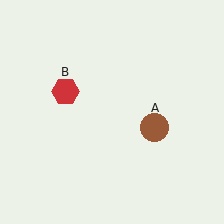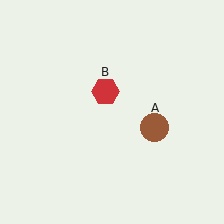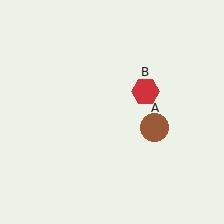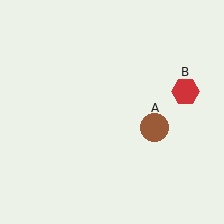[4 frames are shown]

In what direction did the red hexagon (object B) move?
The red hexagon (object B) moved right.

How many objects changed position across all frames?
1 object changed position: red hexagon (object B).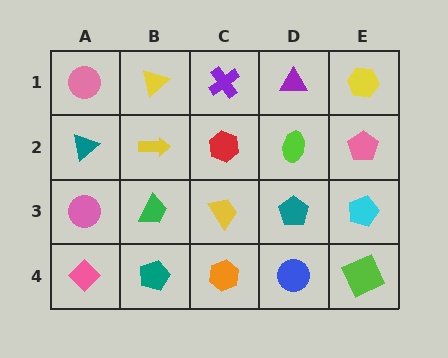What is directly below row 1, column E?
A pink pentagon.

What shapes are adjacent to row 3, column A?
A teal triangle (row 2, column A), a pink diamond (row 4, column A), a green trapezoid (row 3, column B).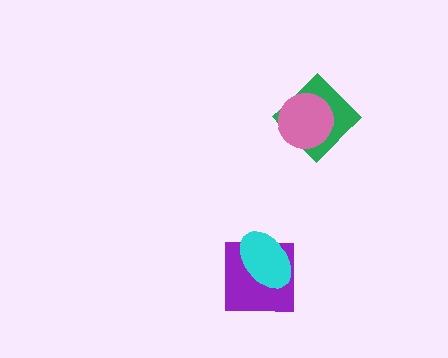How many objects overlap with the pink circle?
1 object overlaps with the pink circle.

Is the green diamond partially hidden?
Yes, it is partially covered by another shape.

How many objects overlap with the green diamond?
1 object overlaps with the green diamond.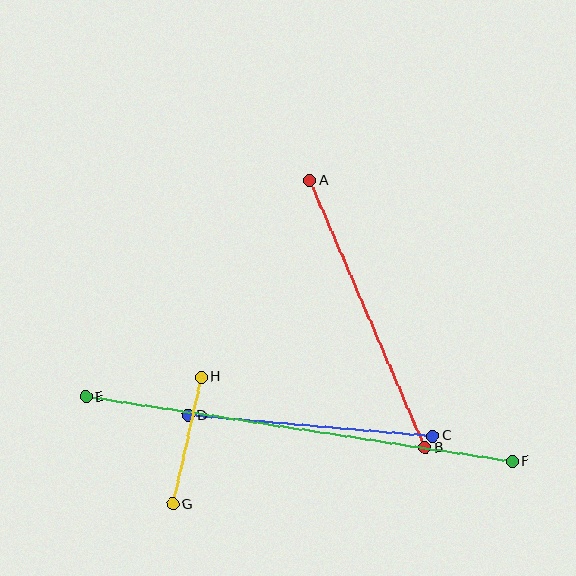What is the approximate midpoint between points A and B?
The midpoint is at approximately (367, 314) pixels.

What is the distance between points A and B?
The distance is approximately 291 pixels.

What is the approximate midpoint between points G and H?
The midpoint is at approximately (187, 441) pixels.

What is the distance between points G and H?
The distance is approximately 130 pixels.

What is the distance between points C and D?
The distance is approximately 246 pixels.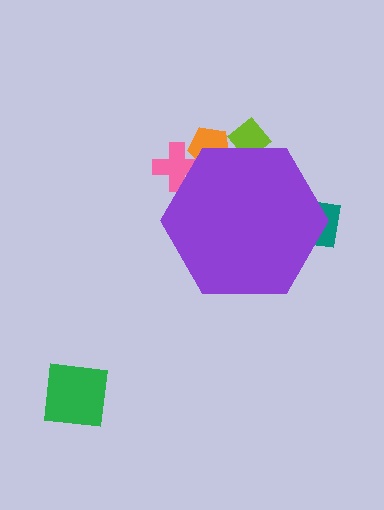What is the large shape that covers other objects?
A purple hexagon.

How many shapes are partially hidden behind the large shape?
4 shapes are partially hidden.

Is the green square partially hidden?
No, the green square is fully visible.